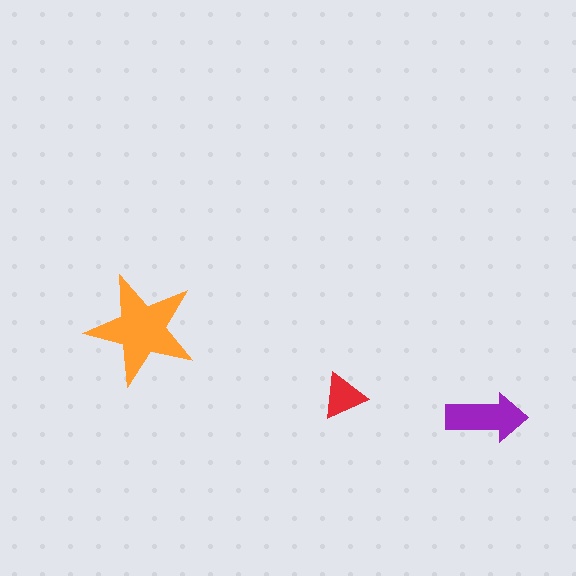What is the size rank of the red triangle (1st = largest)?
3rd.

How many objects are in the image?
There are 3 objects in the image.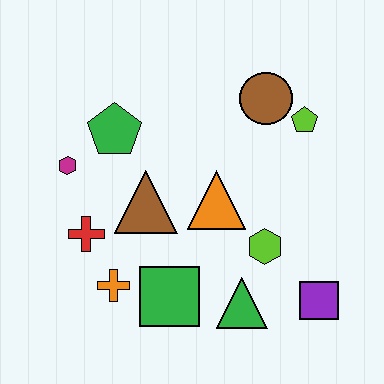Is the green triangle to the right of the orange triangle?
Yes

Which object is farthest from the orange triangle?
The magenta hexagon is farthest from the orange triangle.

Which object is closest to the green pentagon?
The magenta hexagon is closest to the green pentagon.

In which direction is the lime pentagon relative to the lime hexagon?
The lime pentagon is above the lime hexagon.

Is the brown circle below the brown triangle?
No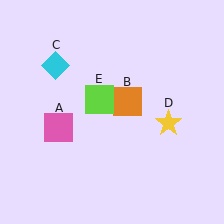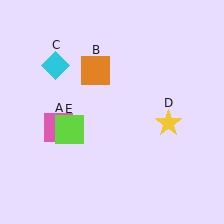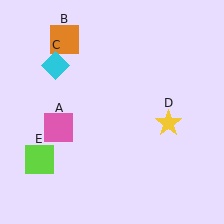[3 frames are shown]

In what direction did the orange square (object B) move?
The orange square (object B) moved up and to the left.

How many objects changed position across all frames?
2 objects changed position: orange square (object B), lime square (object E).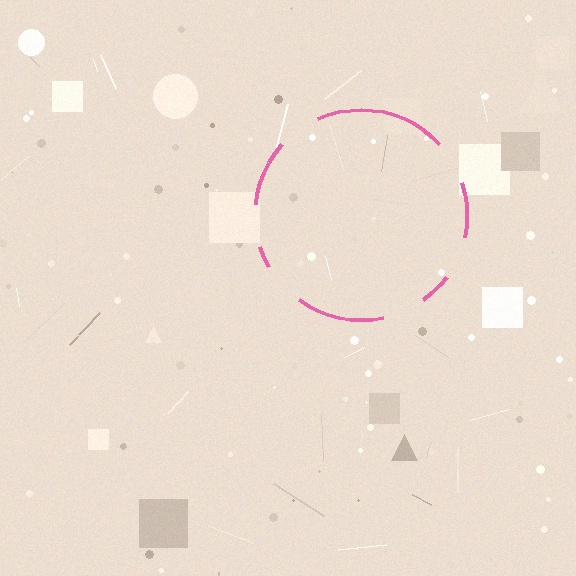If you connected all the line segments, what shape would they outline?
They would outline a circle.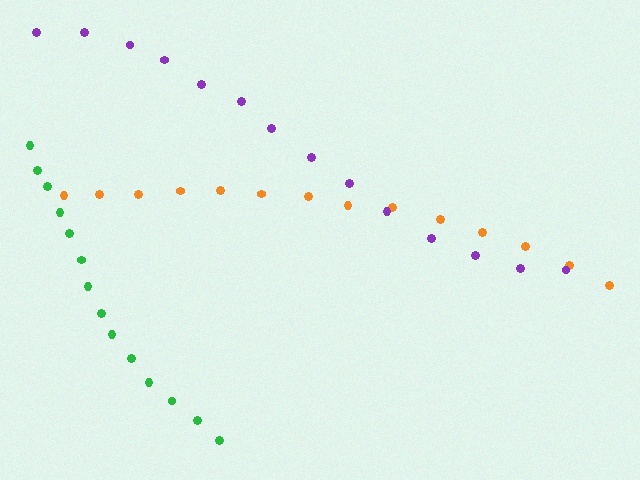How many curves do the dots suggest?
There are 3 distinct paths.